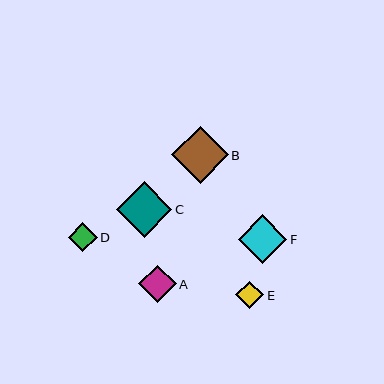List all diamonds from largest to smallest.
From largest to smallest: B, C, F, A, D, E.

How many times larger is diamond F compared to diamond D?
Diamond F is approximately 1.7 times the size of diamond D.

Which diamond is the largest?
Diamond B is the largest with a size of approximately 57 pixels.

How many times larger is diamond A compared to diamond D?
Diamond A is approximately 1.3 times the size of diamond D.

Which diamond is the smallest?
Diamond E is the smallest with a size of approximately 28 pixels.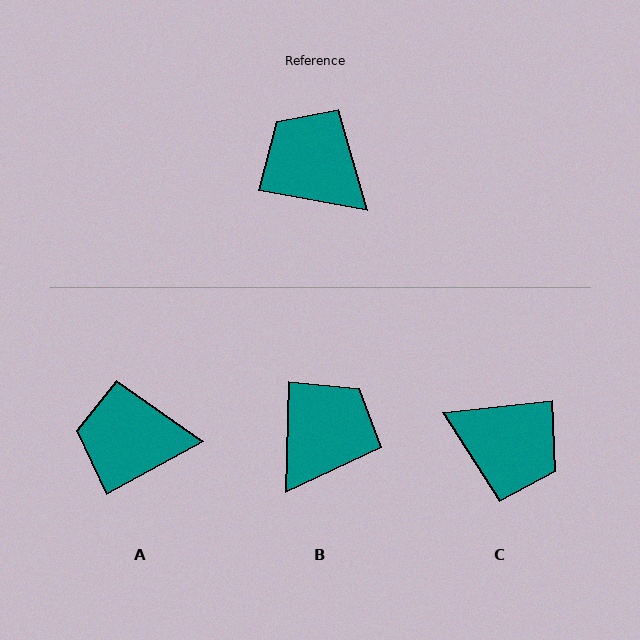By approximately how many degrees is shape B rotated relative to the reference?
Approximately 81 degrees clockwise.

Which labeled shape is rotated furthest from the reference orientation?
C, about 163 degrees away.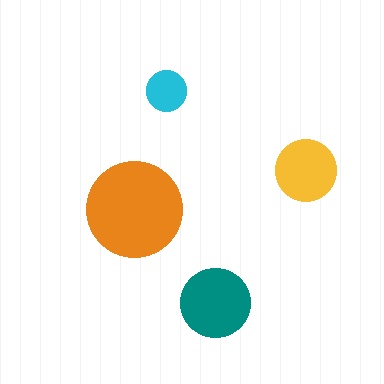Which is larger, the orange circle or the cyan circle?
The orange one.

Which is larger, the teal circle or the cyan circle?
The teal one.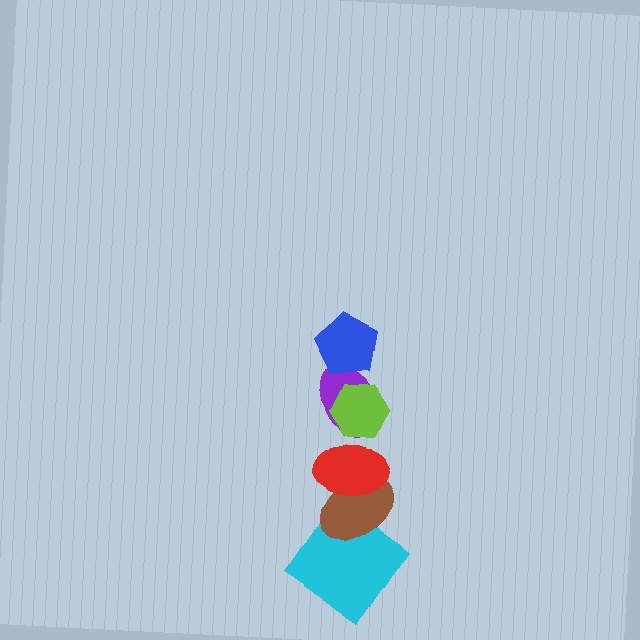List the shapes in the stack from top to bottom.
From top to bottom: the blue pentagon, the lime hexagon, the purple ellipse, the red ellipse, the brown ellipse, the cyan diamond.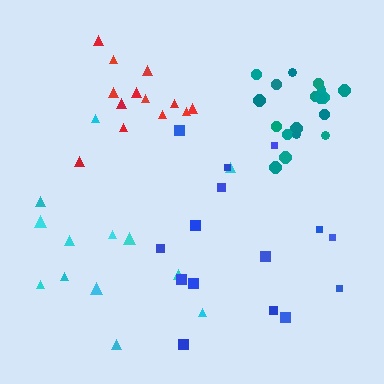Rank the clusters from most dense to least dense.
teal, red, blue, cyan.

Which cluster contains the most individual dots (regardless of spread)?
Teal (18).